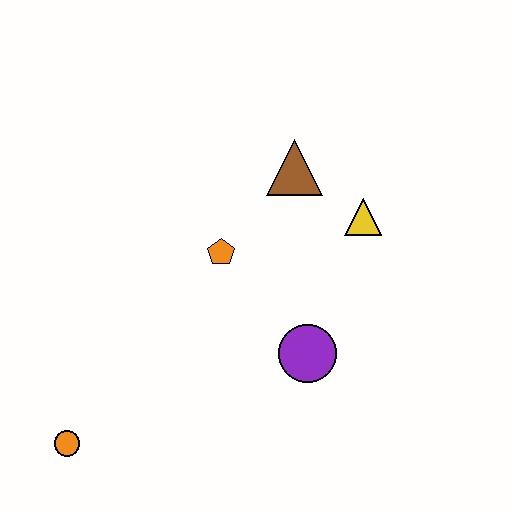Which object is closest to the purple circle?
The orange pentagon is closest to the purple circle.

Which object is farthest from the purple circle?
The orange circle is farthest from the purple circle.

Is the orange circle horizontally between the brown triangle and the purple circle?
No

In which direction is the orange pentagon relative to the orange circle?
The orange pentagon is above the orange circle.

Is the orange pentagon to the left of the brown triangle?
Yes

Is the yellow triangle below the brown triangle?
Yes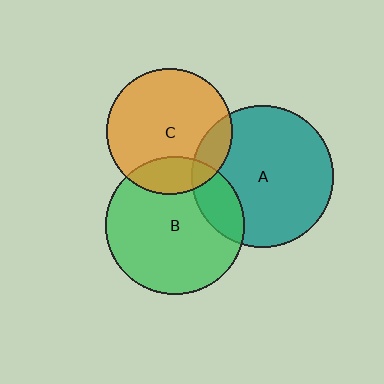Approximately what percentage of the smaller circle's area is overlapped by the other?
Approximately 15%.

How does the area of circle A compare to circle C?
Approximately 1.3 times.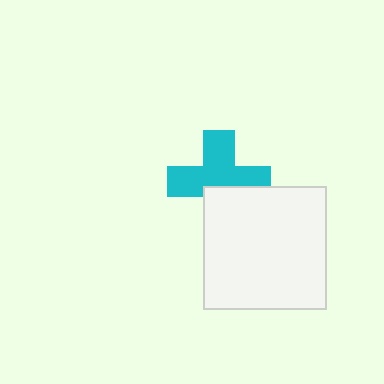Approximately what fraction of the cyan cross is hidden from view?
Roughly 35% of the cyan cross is hidden behind the white square.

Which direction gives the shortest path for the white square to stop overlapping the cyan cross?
Moving down gives the shortest separation.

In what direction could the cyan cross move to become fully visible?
The cyan cross could move up. That would shift it out from behind the white square entirely.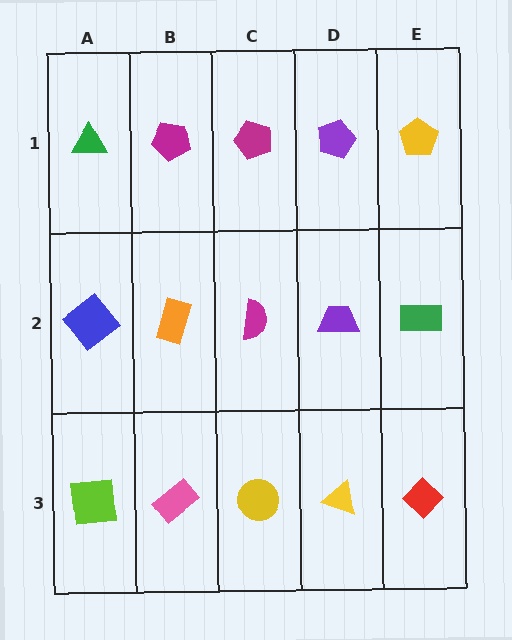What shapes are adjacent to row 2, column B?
A magenta pentagon (row 1, column B), a pink rectangle (row 3, column B), a blue diamond (row 2, column A), a magenta semicircle (row 2, column C).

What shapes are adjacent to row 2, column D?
A purple pentagon (row 1, column D), a yellow triangle (row 3, column D), a magenta semicircle (row 2, column C), a green rectangle (row 2, column E).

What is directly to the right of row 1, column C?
A purple pentagon.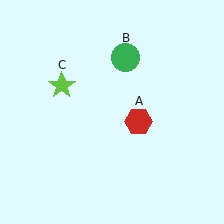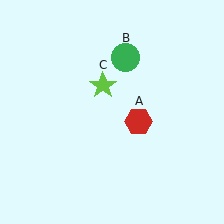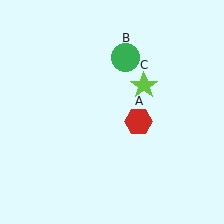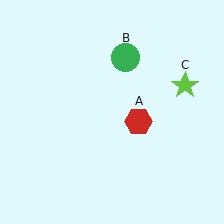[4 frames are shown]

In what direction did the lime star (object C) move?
The lime star (object C) moved right.